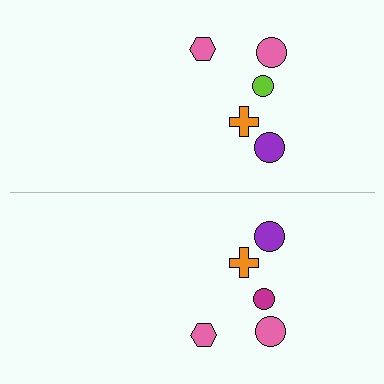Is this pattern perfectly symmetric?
No, the pattern is not perfectly symmetric. The magenta circle on the bottom side breaks the symmetry — its mirror counterpart is lime.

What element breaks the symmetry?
The magenta circle on the bottom side breaks the symmetry — its mirror counterpart is lime.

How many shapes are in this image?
There are 10 shapes in this image.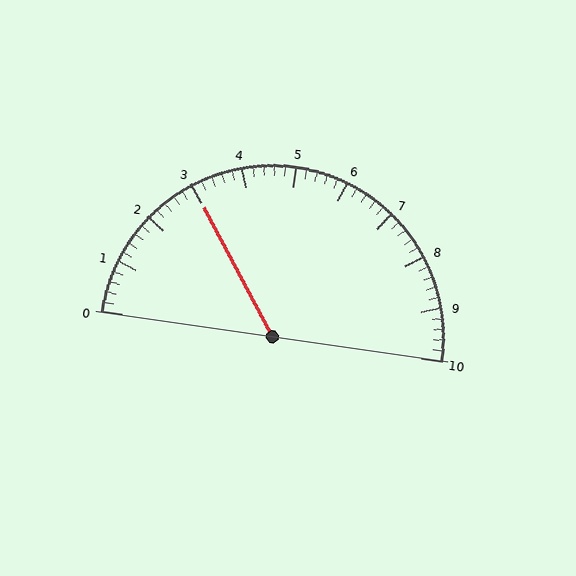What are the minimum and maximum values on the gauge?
The gauge ranges from 0 to 10.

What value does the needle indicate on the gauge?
The needle indicates approximately 3.0.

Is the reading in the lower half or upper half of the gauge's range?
The reading is in the lower half of the range (0 to 10).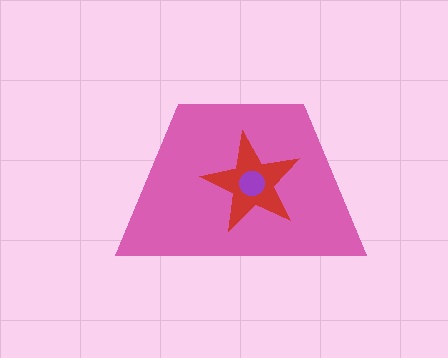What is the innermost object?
The purple circle.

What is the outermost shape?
The pink trapezoid.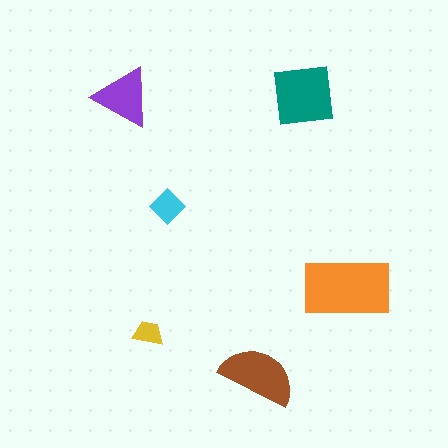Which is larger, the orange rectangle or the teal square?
The orange rectangle.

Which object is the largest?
The orange rectangle.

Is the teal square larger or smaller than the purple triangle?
Larger.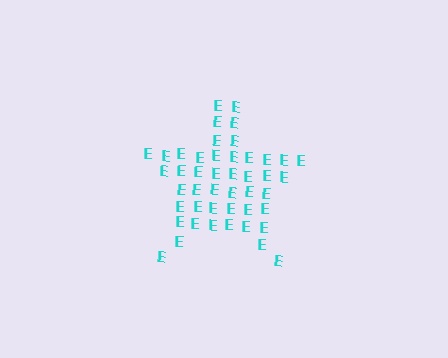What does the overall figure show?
The overall figure shows a star.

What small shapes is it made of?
It is made of small letter E's.